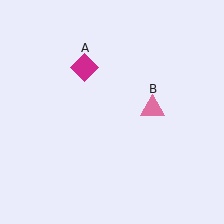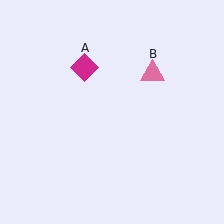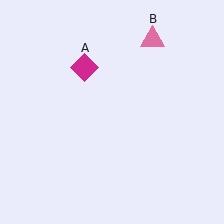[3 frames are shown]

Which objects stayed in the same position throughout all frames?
Magenta diamond (object A) remained stationary.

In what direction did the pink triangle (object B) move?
The pink triangle (object B) moved up.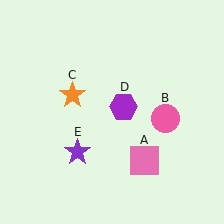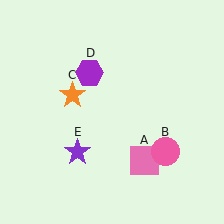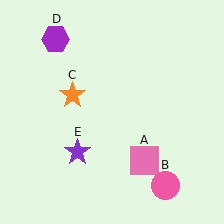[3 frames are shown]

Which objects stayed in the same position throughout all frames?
Pink square (object A) and orange star (object C) and purple star (object E) remained stationary.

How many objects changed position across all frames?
2 objects changed position: pink circle (object B), purple hexagon (object D).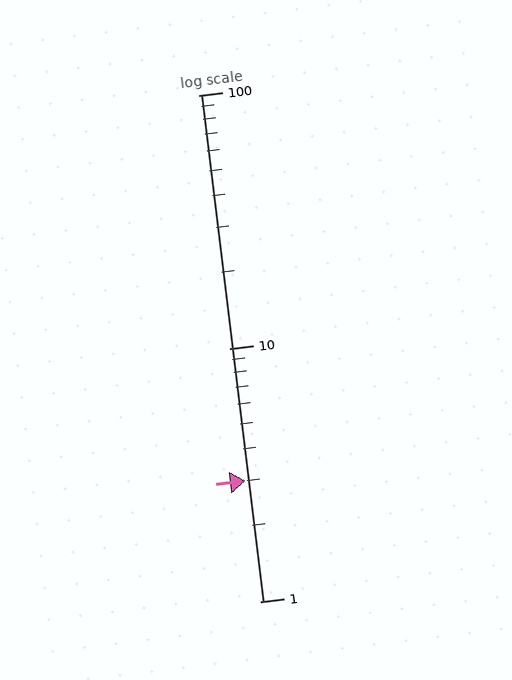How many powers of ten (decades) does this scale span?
The scale spans 2 decades, from 1 to 100.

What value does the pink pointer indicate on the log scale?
The pointer indicates approximately 3.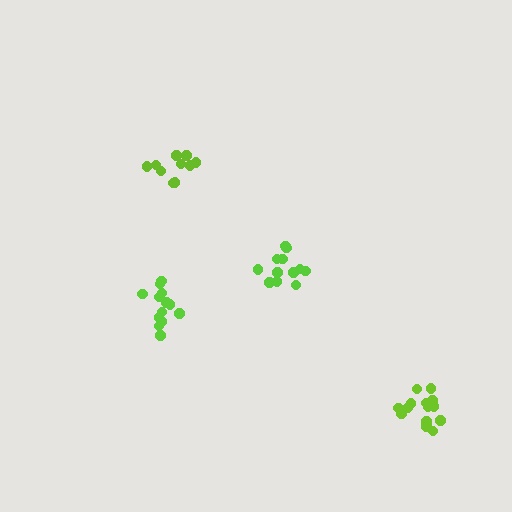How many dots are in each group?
Group 1: 12 dots, Group 2: 10 dots, Group 3: 14 dots, Group 4: 13 dots (49 total).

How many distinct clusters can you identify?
There are 4 distinct clusters.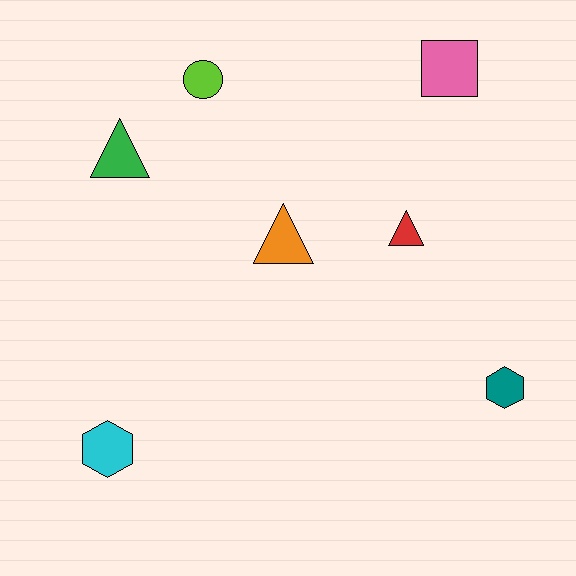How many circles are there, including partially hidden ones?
There is 1 circle.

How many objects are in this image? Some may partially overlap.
There are 7 objects.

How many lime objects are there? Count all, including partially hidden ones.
There is 1 lime object.